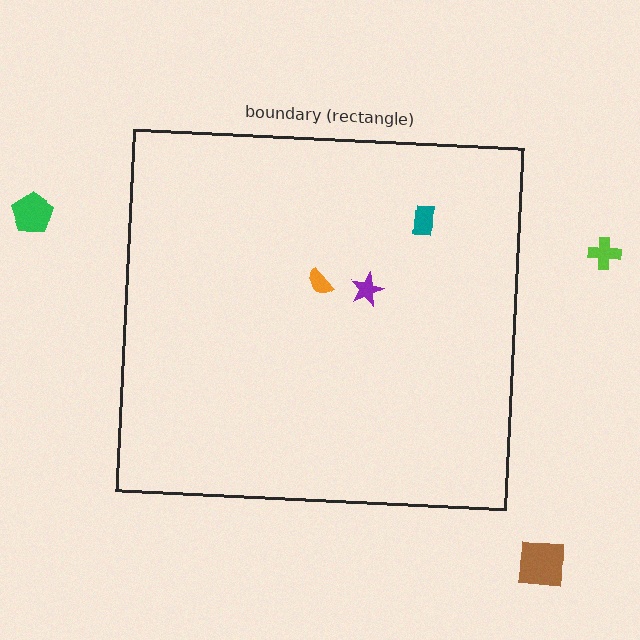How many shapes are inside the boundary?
3 inside, 3 outside.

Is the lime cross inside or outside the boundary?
Outside.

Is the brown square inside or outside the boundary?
Outside.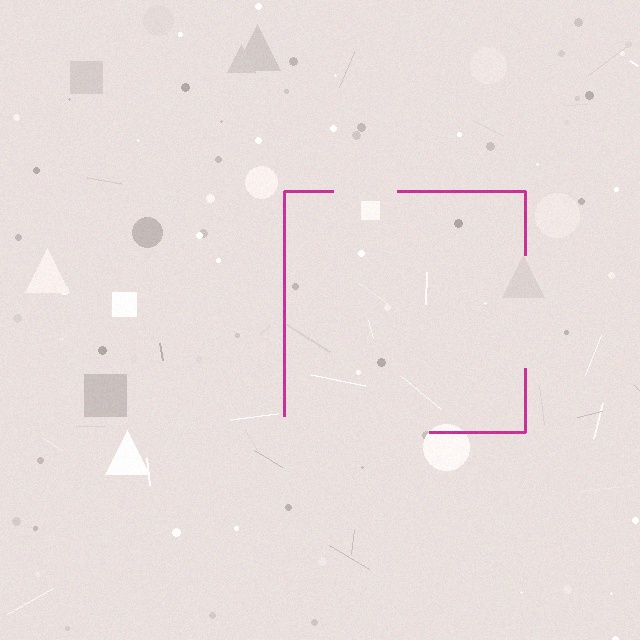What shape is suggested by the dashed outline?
The dashed outline suggests a square.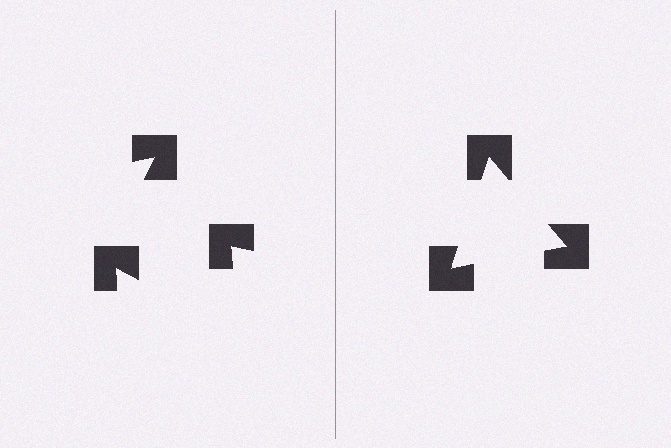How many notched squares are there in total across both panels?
6 — 3 on each side.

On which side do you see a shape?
An illusory triangle appears on the right side. On the left side the wedge cuts are rotated, so no coherent shape forms.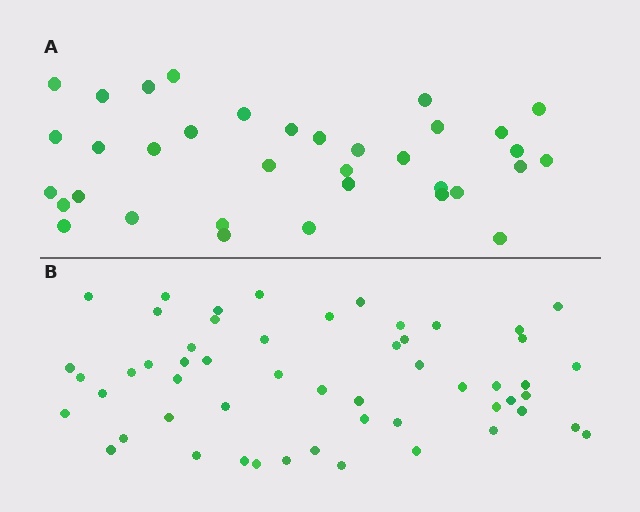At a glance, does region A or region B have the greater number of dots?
Region B (the bottom region) has more dots.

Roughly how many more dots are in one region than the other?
Region B has approximately 20 more dots than region A.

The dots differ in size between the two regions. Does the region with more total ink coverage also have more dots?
No. Region A has more total ink coverage because its dots are larger, but region B actually contains more individual dots. Total area can be misleading — the number of items is what matters here.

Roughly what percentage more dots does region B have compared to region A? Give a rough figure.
About 55% more.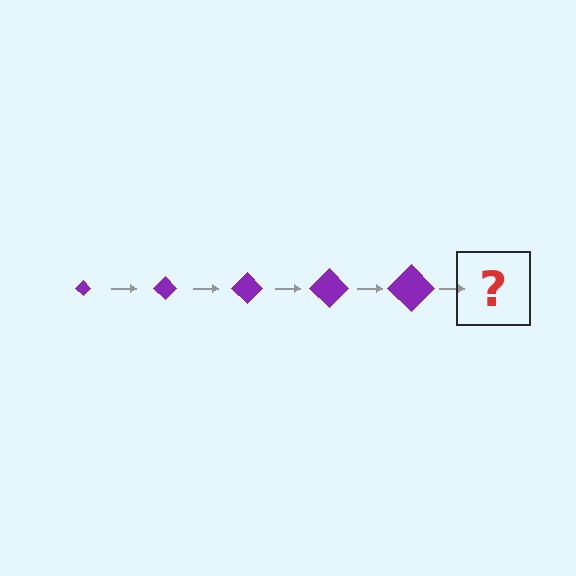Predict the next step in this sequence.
The next step is a purple diamond, larger than the previous one.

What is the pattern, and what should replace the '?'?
The pattern is that the diamond gets progressively larger each step. The '?' should be a purple diamond, larger than the previous one.